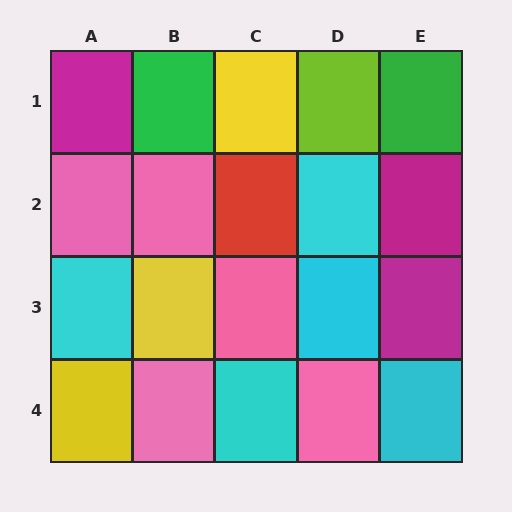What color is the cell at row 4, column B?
Pink.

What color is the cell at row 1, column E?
Green.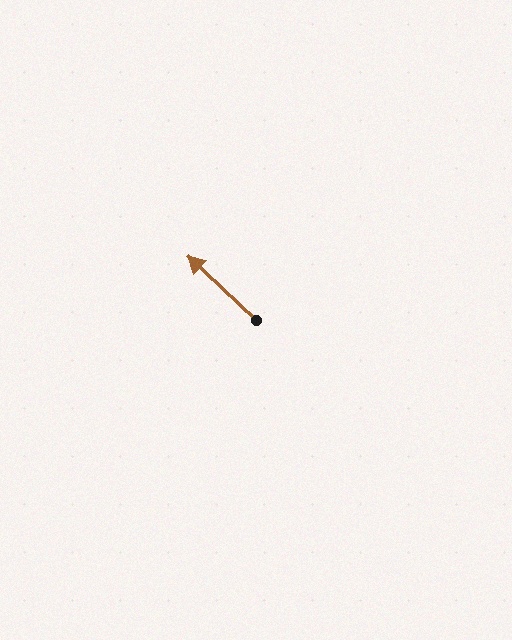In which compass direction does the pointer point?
Northwest.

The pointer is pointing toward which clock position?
Roughly 10 o'clock.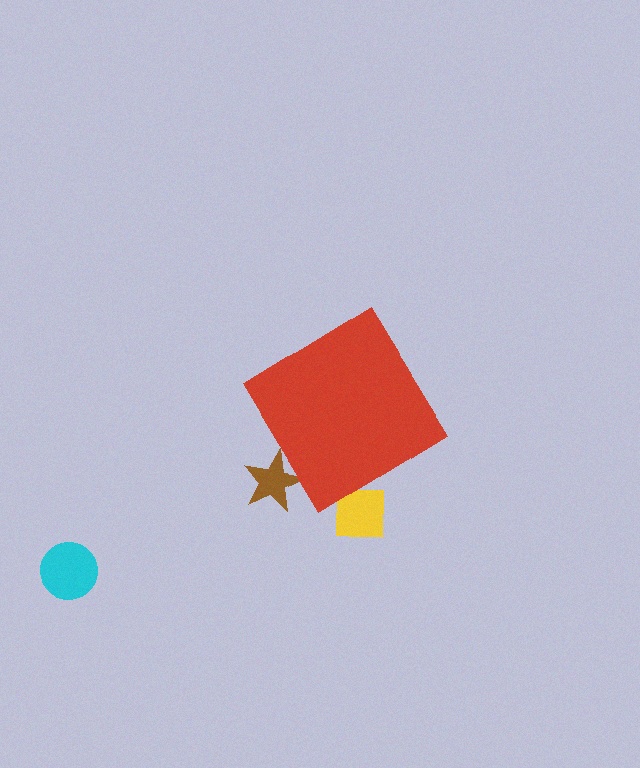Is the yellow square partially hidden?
Yes, the yellow square is partially hidden behind the red diamond.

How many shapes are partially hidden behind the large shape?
2 shapes are partially hidden.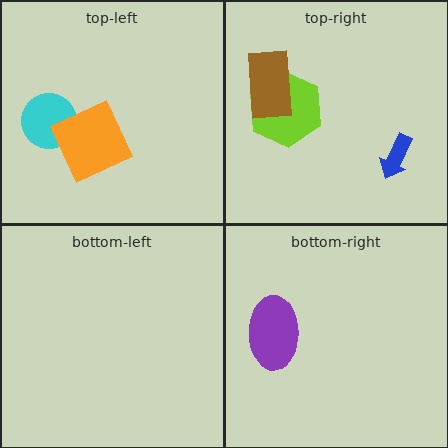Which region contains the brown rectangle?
The top-right region.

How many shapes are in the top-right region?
3.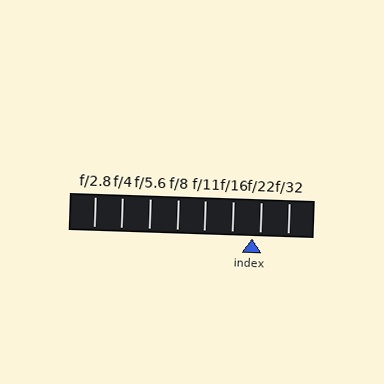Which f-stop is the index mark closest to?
The index mark is closest to f/22.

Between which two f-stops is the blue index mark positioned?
The index mark is between f/16 and f/22.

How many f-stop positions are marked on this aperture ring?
There are 8 f-stop positions marked.